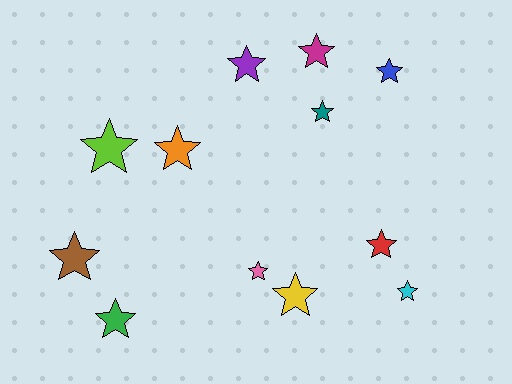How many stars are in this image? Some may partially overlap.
There are 12 stars.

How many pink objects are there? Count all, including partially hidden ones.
There is 1 pink object.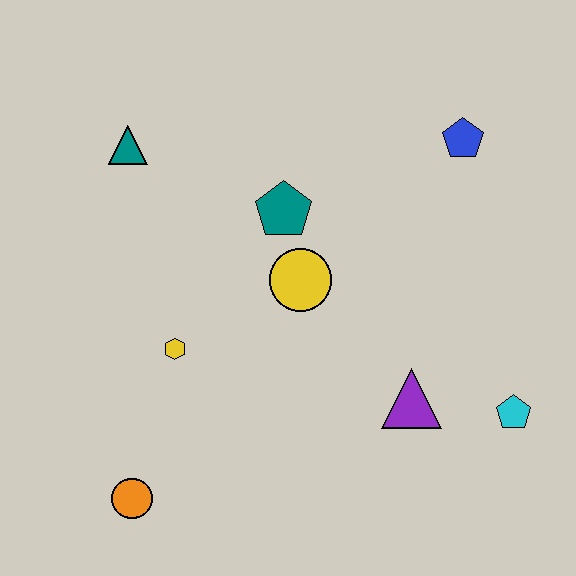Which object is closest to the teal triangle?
The teal pentagon is closest to the teal triangle.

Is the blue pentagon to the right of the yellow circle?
Yes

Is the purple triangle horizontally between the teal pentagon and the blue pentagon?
Yes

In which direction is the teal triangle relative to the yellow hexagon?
The teal triangle is above the yellow hexagon.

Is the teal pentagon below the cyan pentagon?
No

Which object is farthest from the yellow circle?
The orange circle is farthest from the yellow circle.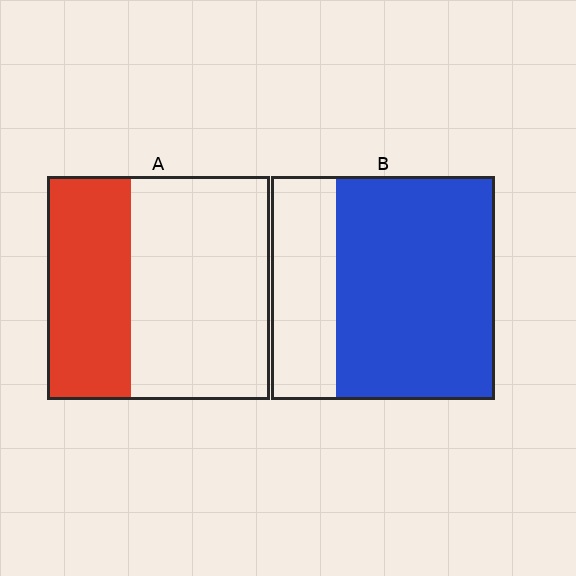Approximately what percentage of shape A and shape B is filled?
A is approximately 40% and B is approximately 70%.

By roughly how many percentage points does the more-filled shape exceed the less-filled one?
By roughly 35 percentage points (B over A).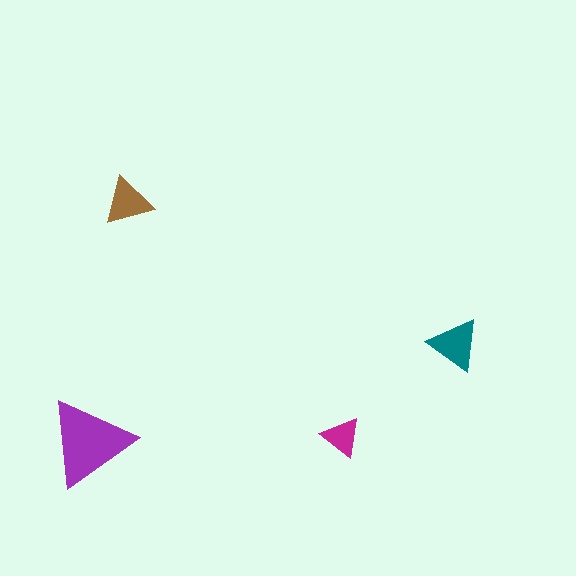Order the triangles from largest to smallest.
the purple one, the teal one, the brown one, the magenta one.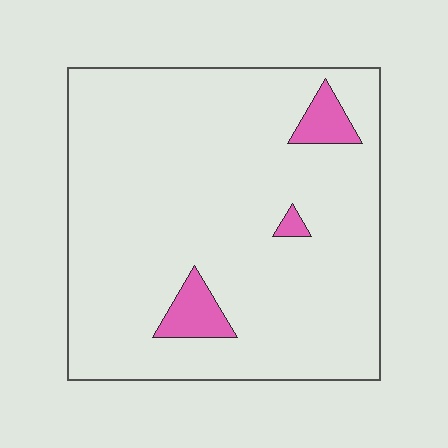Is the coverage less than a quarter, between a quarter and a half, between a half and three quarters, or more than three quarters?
Less than a quarter.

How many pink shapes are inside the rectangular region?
3.